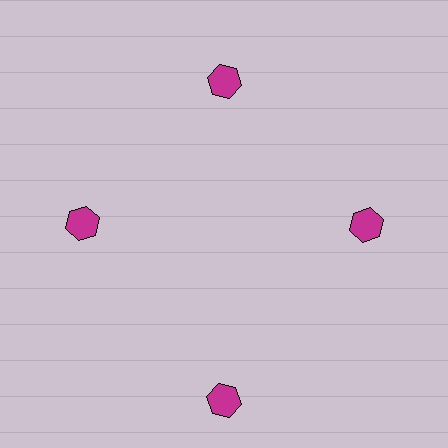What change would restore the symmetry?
The symmetry would be restored by moving it inward, back onto the ring so that all 4 hexagons sit at equal angles and equal distance from the center.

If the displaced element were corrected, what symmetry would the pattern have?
It would have 4-fold rotational symmetry — the pattern would map onto itself every 90 degrees.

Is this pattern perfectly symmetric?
No. The 4 magenta hexagons are arranged in a ring, but one element near the 6 o'clock position is pushed outward from the center, breaking the 4-fold rotational symmetry.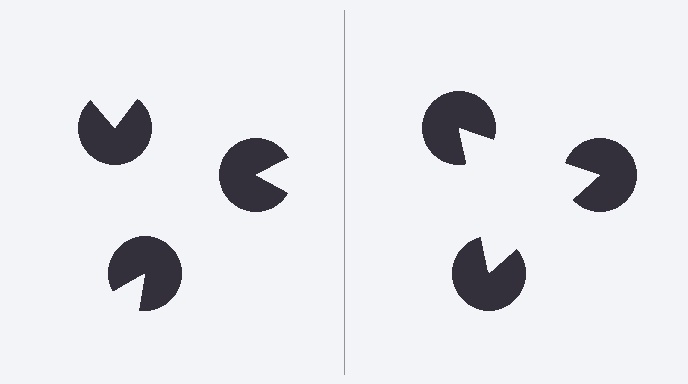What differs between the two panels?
The pac-man discs are positioned identically on both sides; only the wedge orientations differ. On the right they align to a triangle; on the left they are misaligned.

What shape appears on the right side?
An illusory triangle.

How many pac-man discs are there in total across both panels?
6 — 3 on each side.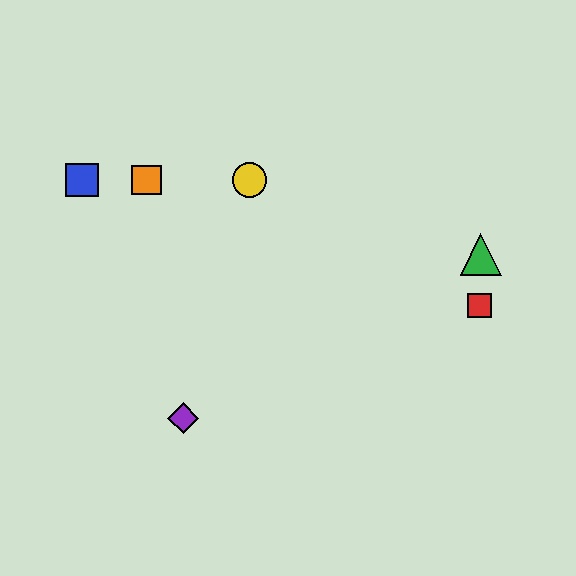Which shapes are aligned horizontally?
The blue square, the yellow circle, the orange square are aligned horizontally.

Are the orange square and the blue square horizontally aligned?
Yes, both are at y≈180.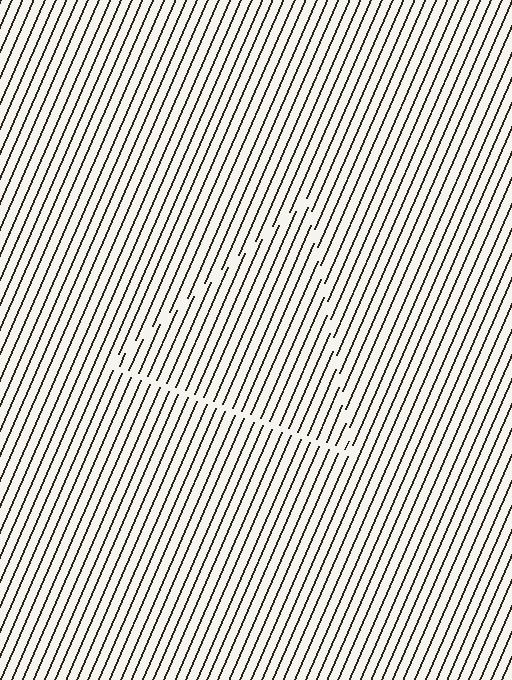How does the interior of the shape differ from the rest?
The interior of the shape contains the same grating, shifted by half a period — the contour is defined by the phase discontinuity where line-ends from the inner and outer gratings abut.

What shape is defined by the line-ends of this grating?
An illusory triangle. The interior of the shape contains the same grating, shifted by half a period — the contour is defined by the phase discontinuity where line-ends from the inner and outer gratings abut.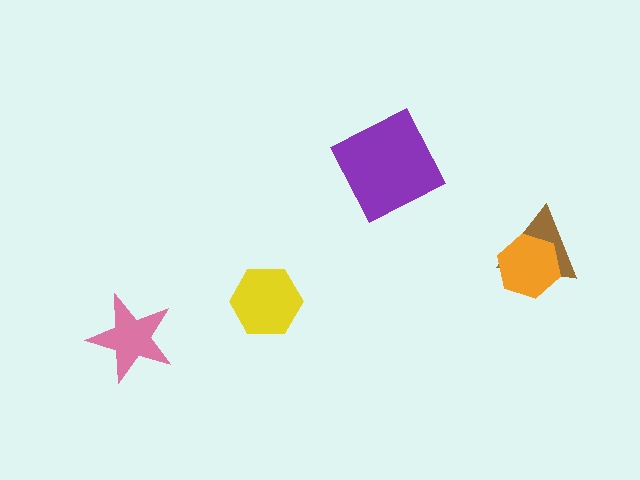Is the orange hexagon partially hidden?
No, no other shape covers it.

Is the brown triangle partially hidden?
Yes, it is partially covered by another shape.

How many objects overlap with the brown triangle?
1 object overlaps with the brown triangle.